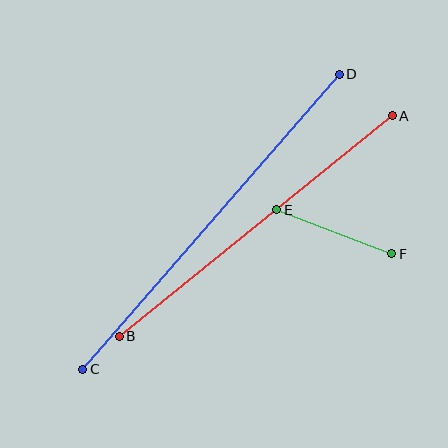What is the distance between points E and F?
The distance is approximately 123 pixels.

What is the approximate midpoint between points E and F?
The midpoint is at approximately (334, 232) pixels.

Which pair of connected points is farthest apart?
Points C and D are farthest apart.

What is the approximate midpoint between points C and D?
The midpoint is at approximately (211, 222) pixels.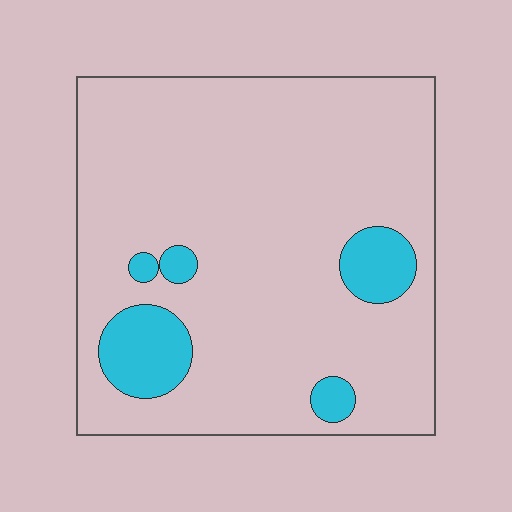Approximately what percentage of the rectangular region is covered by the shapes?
Approximately 10%.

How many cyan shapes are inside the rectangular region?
5.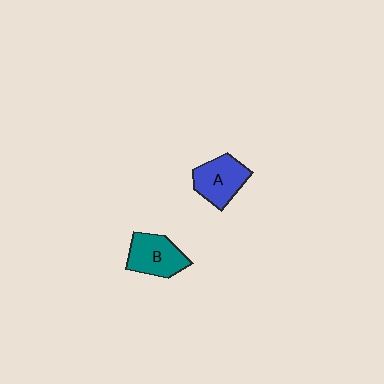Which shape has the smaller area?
Shape A (blue).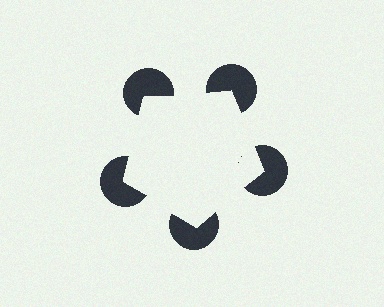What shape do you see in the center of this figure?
An illusory pentagon — its edges are inferred from the aligned wedge cuts in the pac-man discs, not physically drawn.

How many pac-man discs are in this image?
There are 5 — one at each vertex of the illusory pentagon.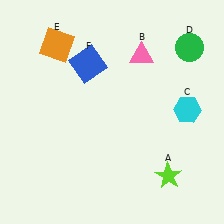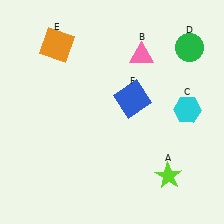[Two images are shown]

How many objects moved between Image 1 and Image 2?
1 object moved between the two images.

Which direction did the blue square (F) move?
The blue square (F) moved right.